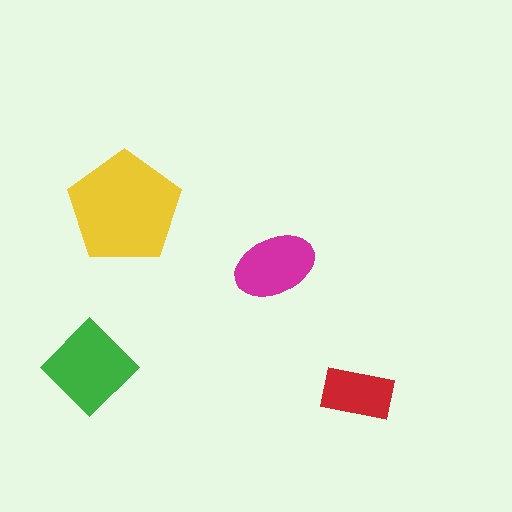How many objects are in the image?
There are 4 objects in the image.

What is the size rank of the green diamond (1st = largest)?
2nd.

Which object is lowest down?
The red rectangle is bottommost.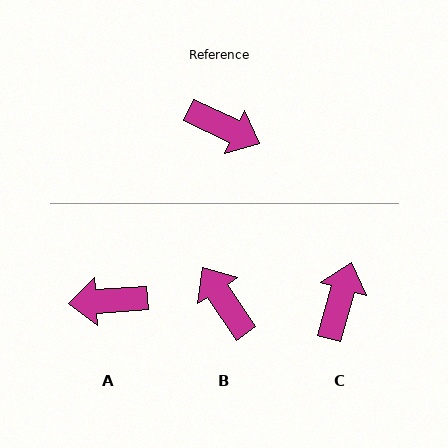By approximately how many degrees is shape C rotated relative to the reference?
Approximately 99 degrees counter-clockwise.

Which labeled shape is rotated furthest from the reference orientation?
A, about 151 degrees away.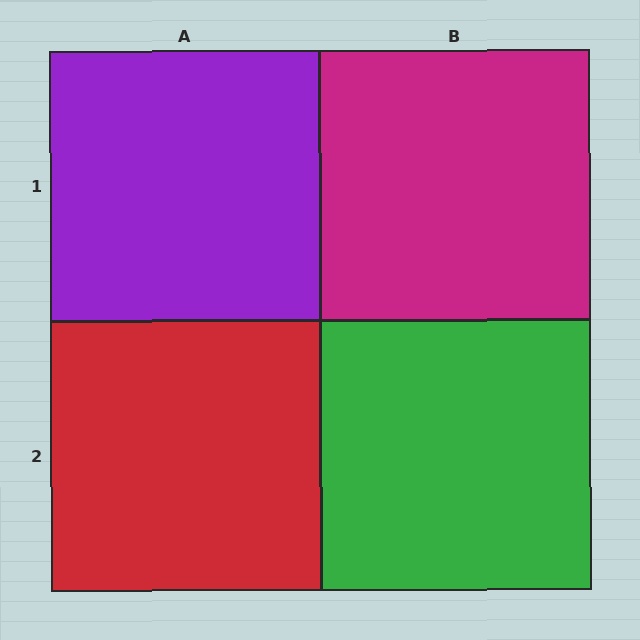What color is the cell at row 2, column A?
Red.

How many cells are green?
1 cell is green.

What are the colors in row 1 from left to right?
Purple, magenta.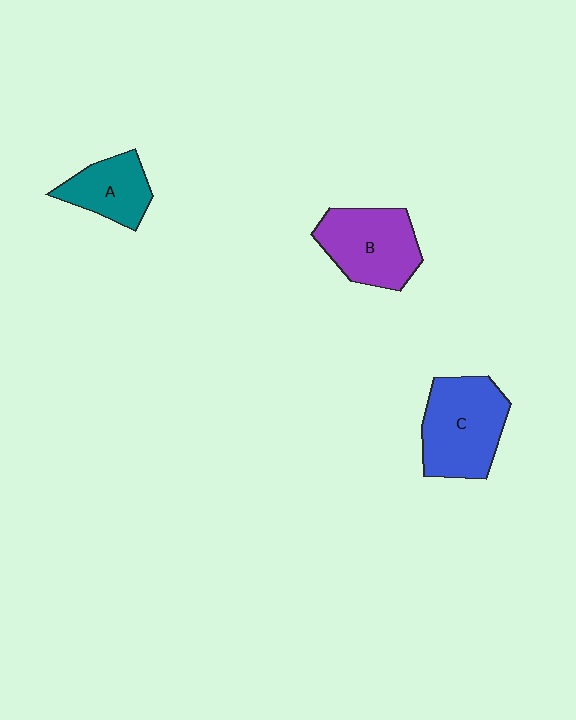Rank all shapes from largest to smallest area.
From largest to smallest: C (blue), B (purple), A (teal).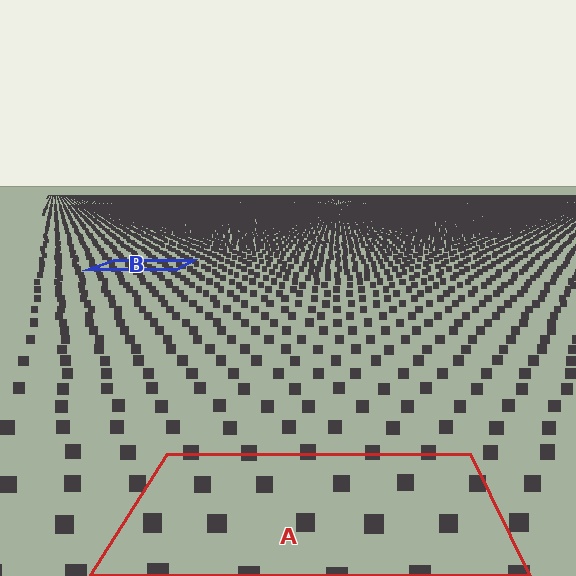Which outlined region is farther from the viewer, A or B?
Region B is farther from the viewer — the texture elements inside it appear smaller and more densely packed.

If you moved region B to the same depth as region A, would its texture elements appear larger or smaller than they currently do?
They would appear larger. At a closer depth, the same texture elements are projected at a bigger on-screen size.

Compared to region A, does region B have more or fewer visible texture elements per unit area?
Region B has more texture elements per unit area — they are packed more densely because it is farther away.